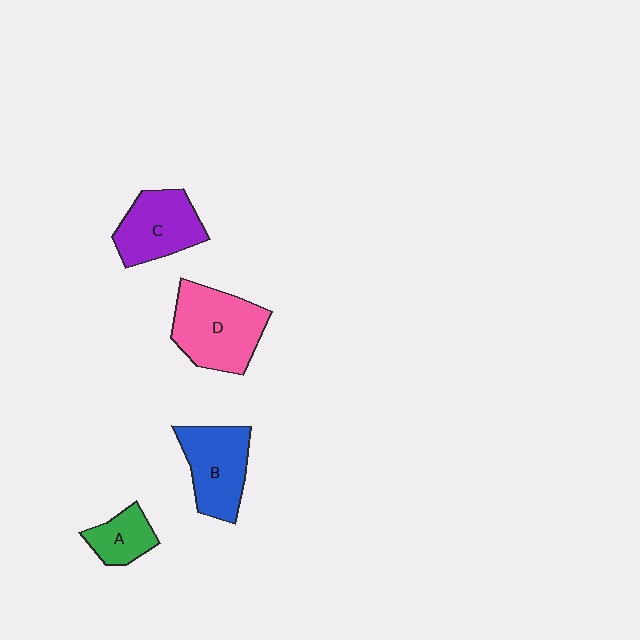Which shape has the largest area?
Shape D (pink).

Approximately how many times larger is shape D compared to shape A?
Approximately 2.2 times.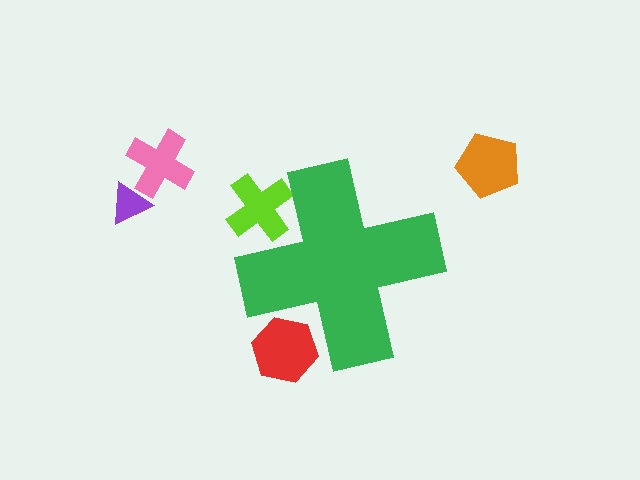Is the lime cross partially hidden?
Yes, the lime cross is partially hidden behind the green cross.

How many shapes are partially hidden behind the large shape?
2 shapes are partially hidden.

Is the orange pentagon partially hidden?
No, the orange pentagon is fully visible.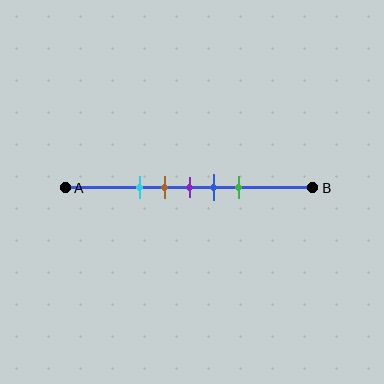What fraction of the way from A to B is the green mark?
The green mark is approximately 70% (0.7) of the way from A to B.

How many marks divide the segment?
There are 5 marks dividing the segment.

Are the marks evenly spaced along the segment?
Yes, the marks are approximately evenly spaced.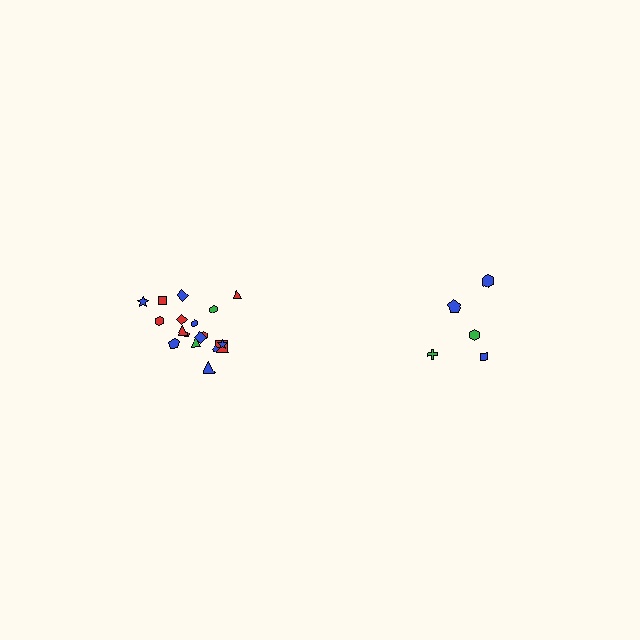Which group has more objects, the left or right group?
The left group.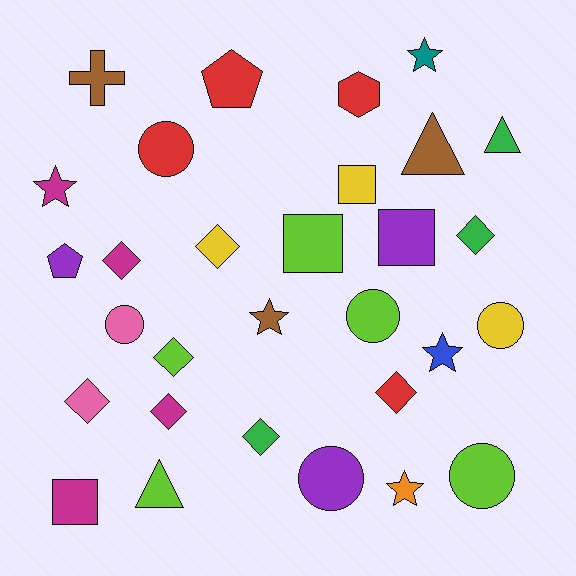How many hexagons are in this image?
There is 1 hexagon.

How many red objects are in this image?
There are 4 red objects.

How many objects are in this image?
There are 30 objects.